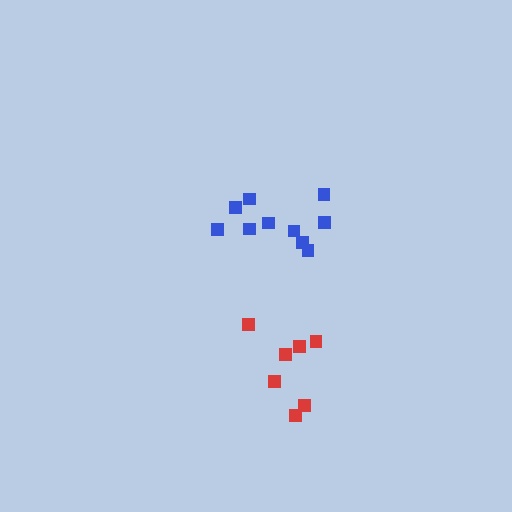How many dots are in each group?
Group 1: 7 dots, Group 2: 10 dots (17 total).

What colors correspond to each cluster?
The clusters are colored: red, blue.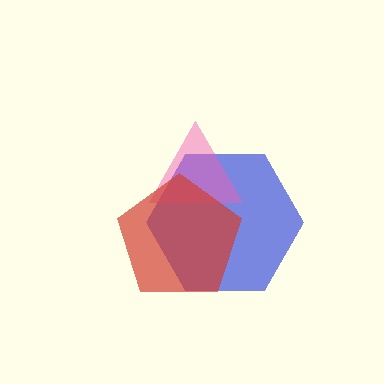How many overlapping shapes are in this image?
There are 3 overlapping shapes in the image.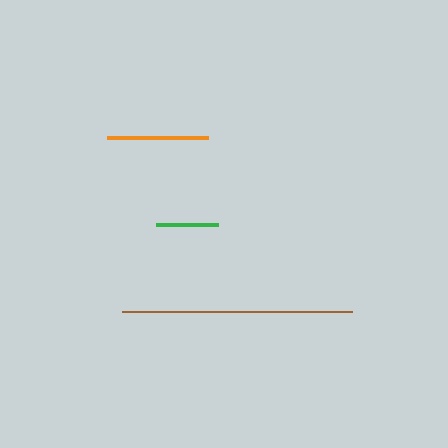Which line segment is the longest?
The brown line is the longest at approximately 229 pixels.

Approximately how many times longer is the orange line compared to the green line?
The orange line is approximately 1.6 times the length of the green line.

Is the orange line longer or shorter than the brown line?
The brown line is longer than the orange line.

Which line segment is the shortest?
The green line is the shortest at approximately 62 pixels.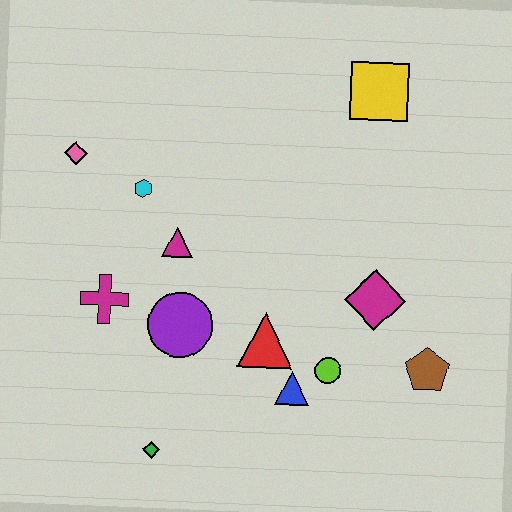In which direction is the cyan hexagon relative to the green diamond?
The cyan hexagon is above the green diamond.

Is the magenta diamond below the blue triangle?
No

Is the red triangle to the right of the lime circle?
No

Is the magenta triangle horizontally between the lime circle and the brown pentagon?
No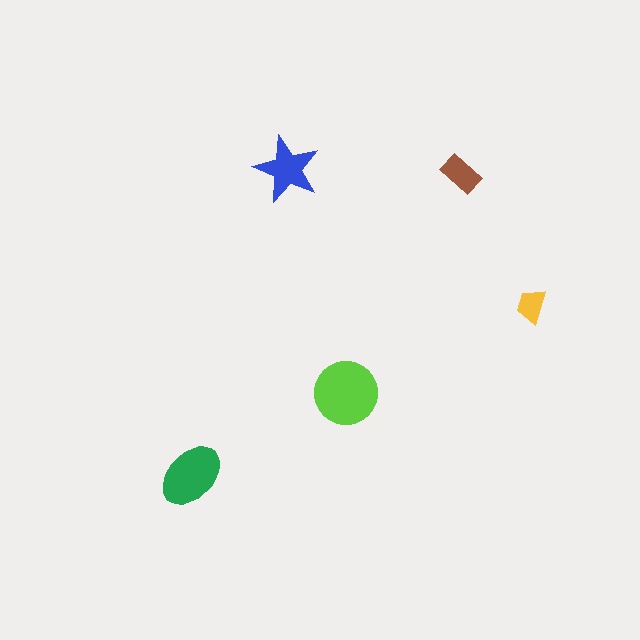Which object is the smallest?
The yellow trapezoid.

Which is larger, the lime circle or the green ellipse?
The lime circle.